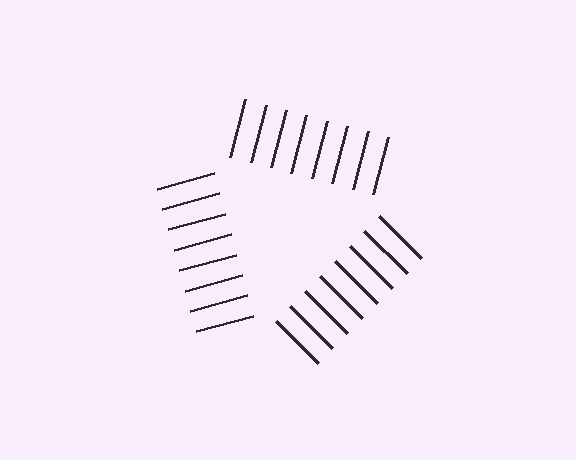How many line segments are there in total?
24 — 8 along each of the 3 edges.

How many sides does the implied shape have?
3 sides — the line-ends trace a triangle.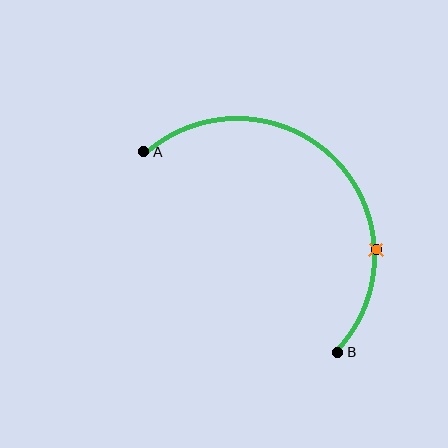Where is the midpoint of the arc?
The arc midpoint is the point on the curve farthest from the straight line joining A and B. It sits above and to the right of that line.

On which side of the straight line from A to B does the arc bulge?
The arc bulges above and to the right of the straight line connecting A and B.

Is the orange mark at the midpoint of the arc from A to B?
No. The orange mark lies on the arc but is closer to endpoint B. The arc midpoint would be at the point on the curve equidistant along the arc from both A and B.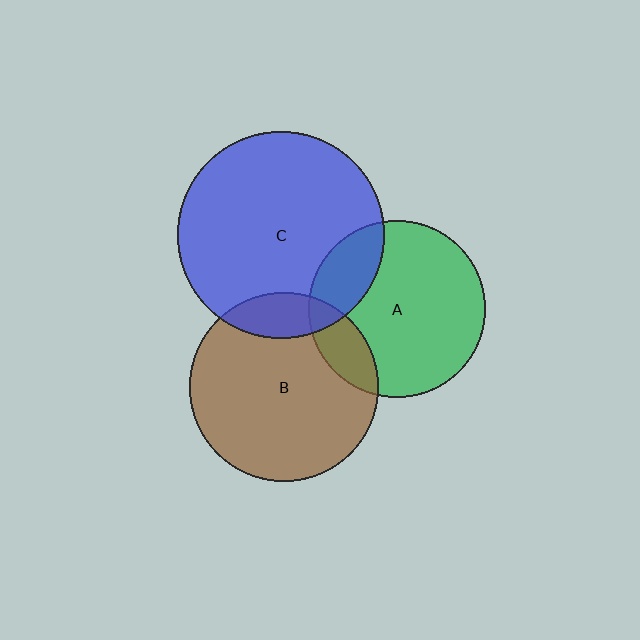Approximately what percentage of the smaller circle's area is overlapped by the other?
Approximately 20%.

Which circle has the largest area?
Circle C (blue).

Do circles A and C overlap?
Yes.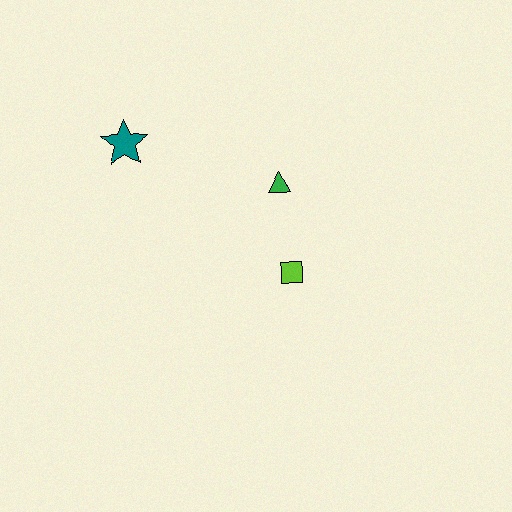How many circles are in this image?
There are no circles.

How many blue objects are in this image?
There are no blue objects.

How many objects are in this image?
There are 3 objects.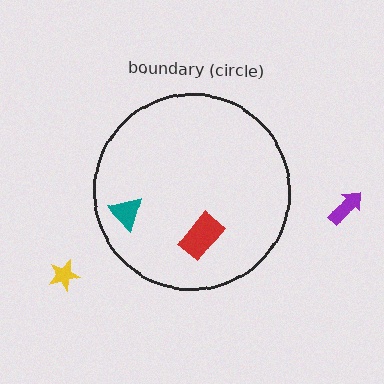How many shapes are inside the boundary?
2 inside, 2 outside.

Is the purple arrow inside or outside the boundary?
Outside.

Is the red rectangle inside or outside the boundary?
Inside.